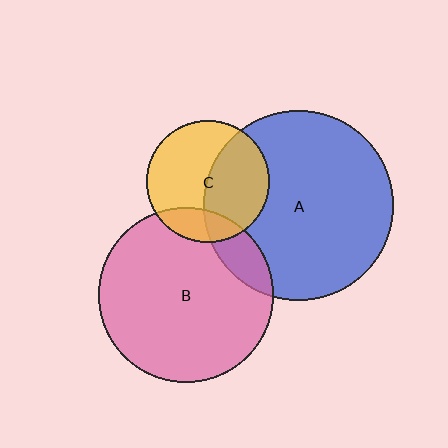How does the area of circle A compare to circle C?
Approximately 2.4 times.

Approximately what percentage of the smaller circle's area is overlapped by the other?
Approximately 45%.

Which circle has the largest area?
Circle A (blue).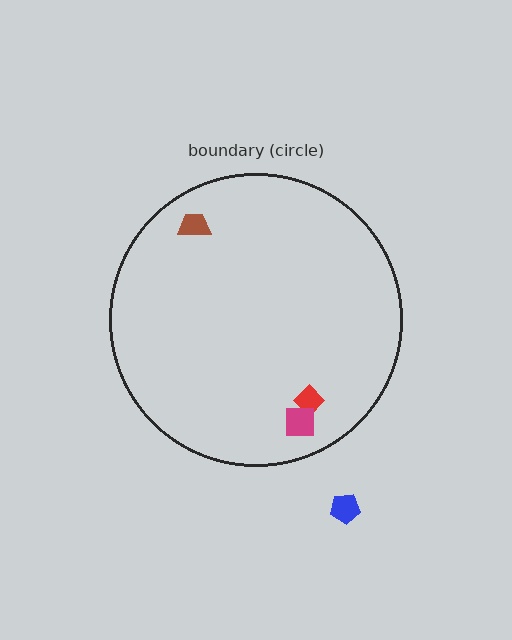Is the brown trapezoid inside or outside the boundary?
Inside.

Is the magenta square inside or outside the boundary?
Inside.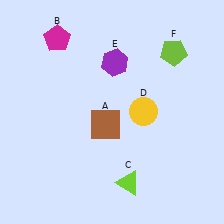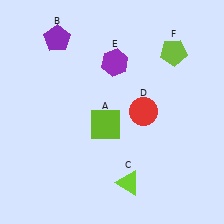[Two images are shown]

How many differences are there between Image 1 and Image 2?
There are 3 differences between the two images.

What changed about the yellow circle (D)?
In Image 1, D is yellow. In Image 2, it changed to red.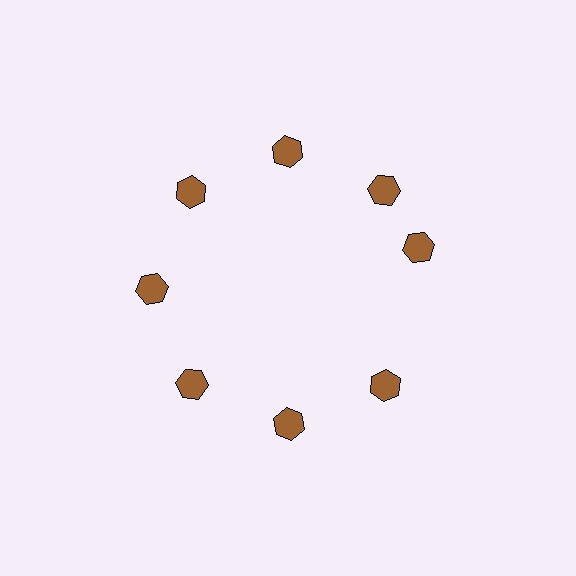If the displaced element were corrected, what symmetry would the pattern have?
It would have 8-fold rotational symmetry — the pattern would map onto itself every 45 degrees.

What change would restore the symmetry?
The symmetry would be restored by rotating it back into even spacing with its neighbors so that all 8 hexagons sit at equal angles and equal distance from the center.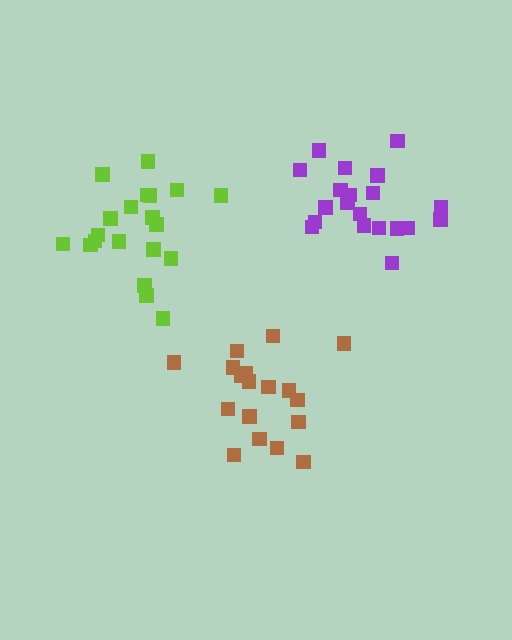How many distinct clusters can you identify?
There are 3 distinct clusters.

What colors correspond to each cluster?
The clusters are colored: lime, brown, purple.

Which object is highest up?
The purple cluster is topmost.